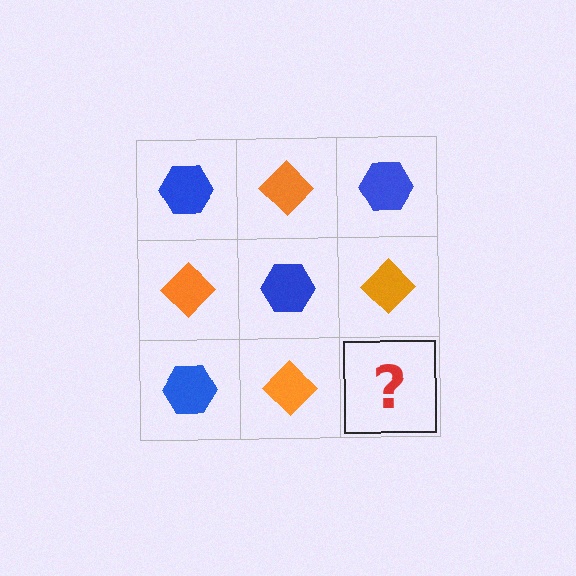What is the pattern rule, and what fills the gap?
The rule is that it alternates blue hexagon and orange diamond in a checkerboard pattern. The gap should be filled with a blue hexagon.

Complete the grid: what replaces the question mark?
The question mark should be replaced with a blue hexagon.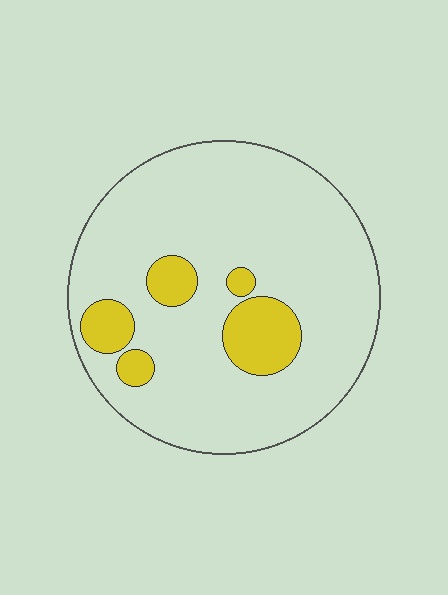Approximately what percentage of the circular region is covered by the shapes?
Approximately 15%.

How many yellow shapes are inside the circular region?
5.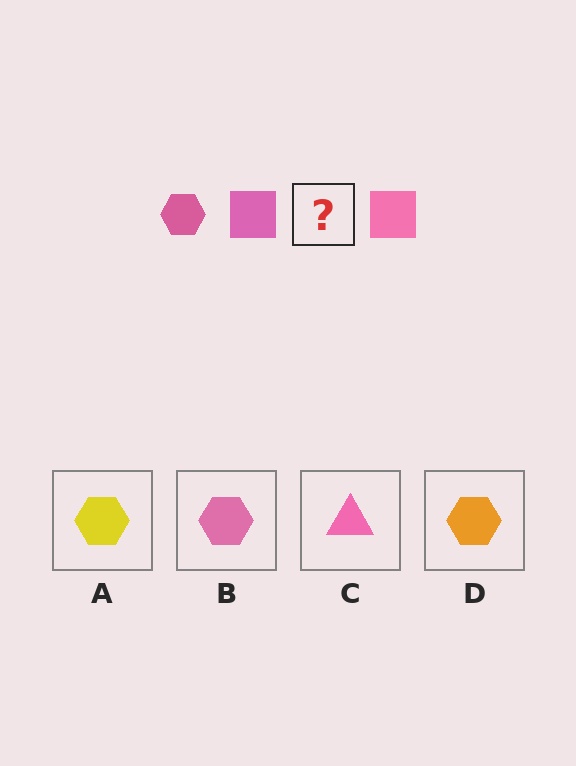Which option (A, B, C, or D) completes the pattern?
B.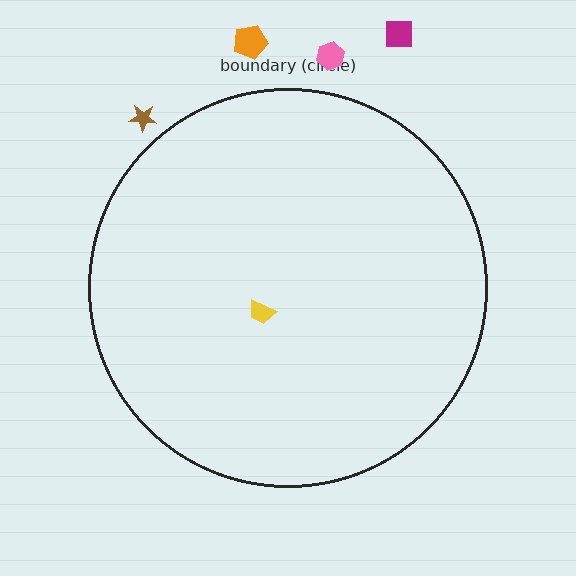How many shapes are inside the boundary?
1 inside, 4 outside.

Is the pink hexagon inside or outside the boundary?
Outside.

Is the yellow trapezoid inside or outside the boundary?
Inside.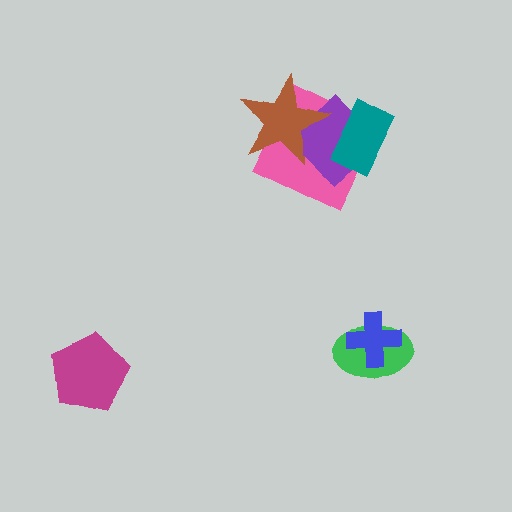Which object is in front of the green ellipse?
The blue cross is in front of the green ellipse.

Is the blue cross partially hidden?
No, no other shape covers it.